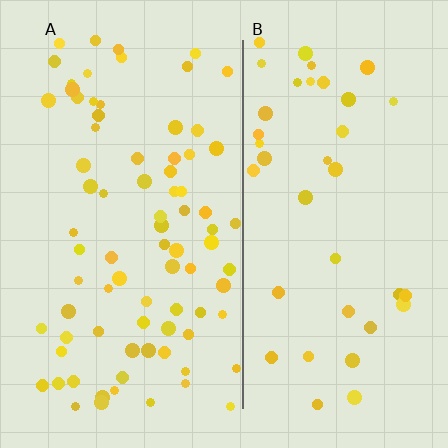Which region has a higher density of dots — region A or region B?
A (the left).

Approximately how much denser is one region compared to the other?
Approximately 2.0× — region A over region B.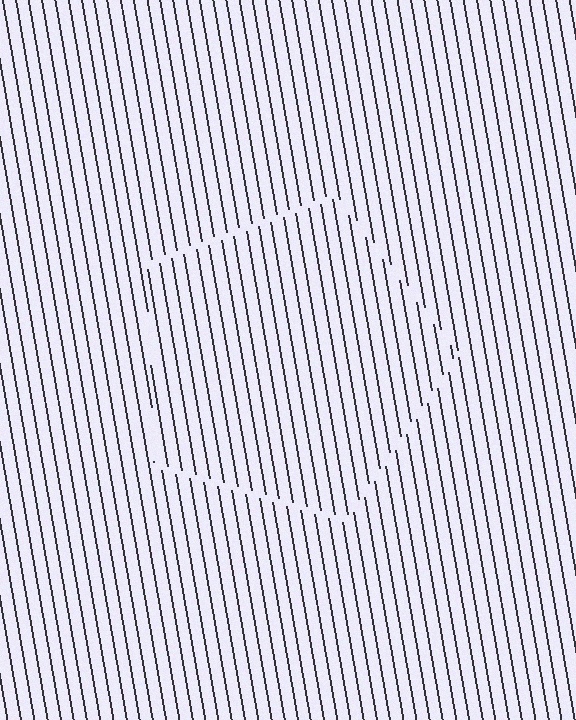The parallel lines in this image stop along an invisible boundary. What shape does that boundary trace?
An illusory pentagon. The interior of the shape contains the same grating, shifted by half a period — the contour is defined by the phase discontinuity where line-ends from the inner and outer gratings abut.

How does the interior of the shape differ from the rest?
The interior of the shape contains the same grating, shifted by half a period — the contour is defined by the phase discontinuity where line-ends from the inner and outer gratings abut.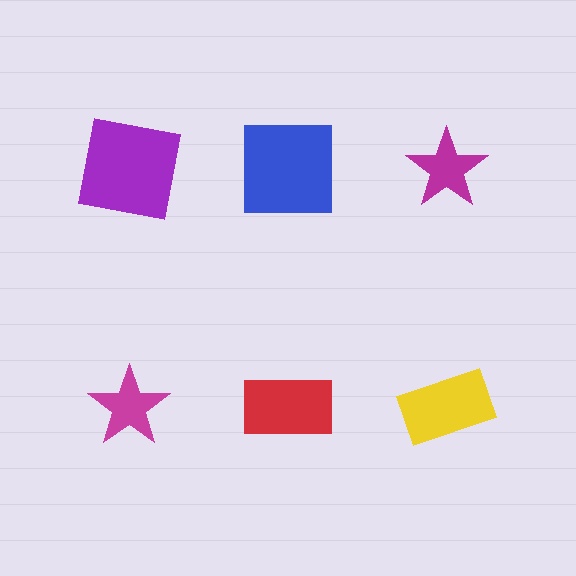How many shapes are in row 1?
3 shapes.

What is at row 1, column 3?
A magenta star.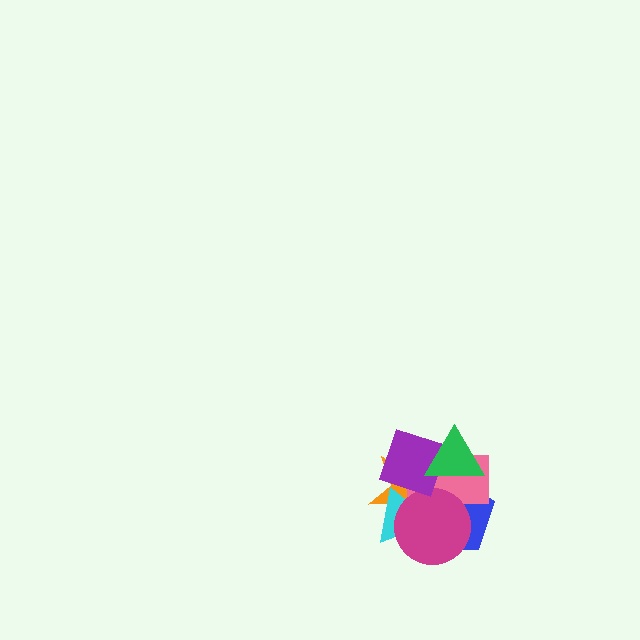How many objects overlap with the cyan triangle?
4 objects overlap with the cyan triangle.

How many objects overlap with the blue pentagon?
5 objects overlap with the blue pentagon.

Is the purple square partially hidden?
Yes, it is partially covered by another shape.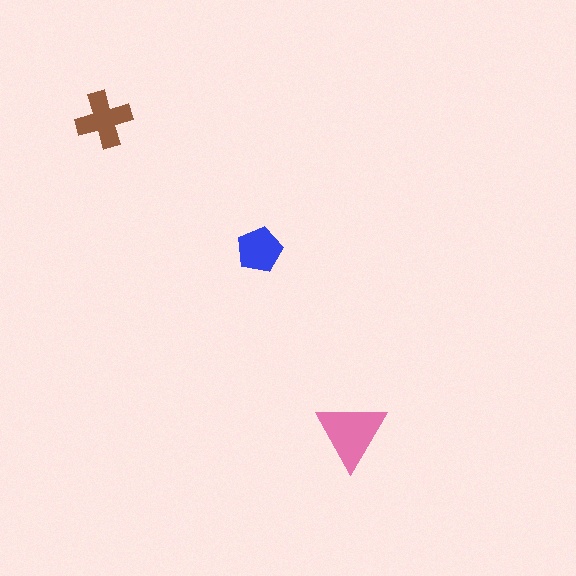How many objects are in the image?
There are 3 objects in the image.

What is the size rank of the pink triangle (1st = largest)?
1st.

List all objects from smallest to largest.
The blue pentagon, the brown cross, the pink triangle.